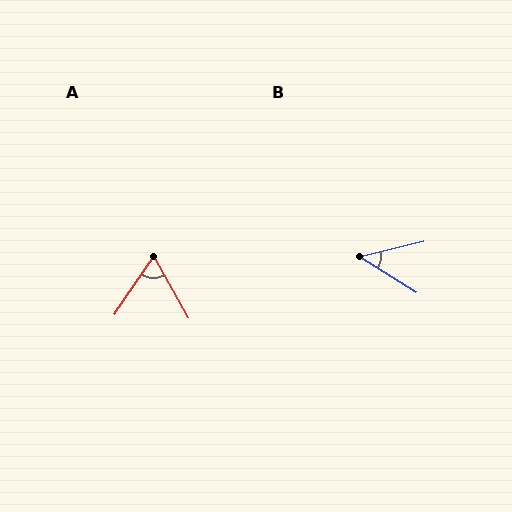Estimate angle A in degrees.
Approximately 63 degrees.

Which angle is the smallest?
B, at approximately 45 degrees.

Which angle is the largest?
A, at approximately 63 degrees.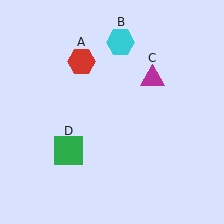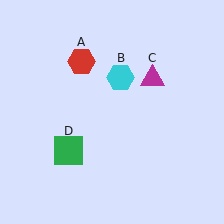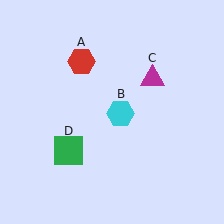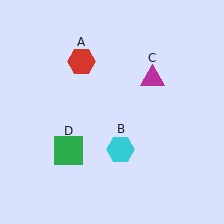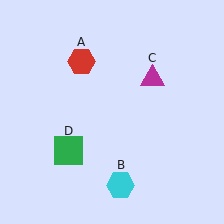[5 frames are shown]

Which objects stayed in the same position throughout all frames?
Red hexagon (object A) and magenta triangle (object C) and green square (object D) remained stationary.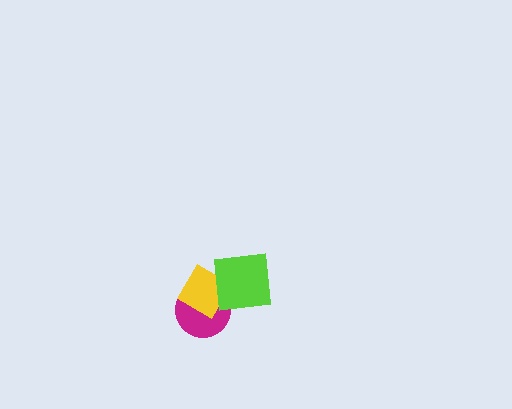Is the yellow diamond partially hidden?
Yes, it is partially covered by another shape.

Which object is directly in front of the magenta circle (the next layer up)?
The yellow diamond is directly in front of the magenta circle.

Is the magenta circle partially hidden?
Yes, it is partially covered by another shape.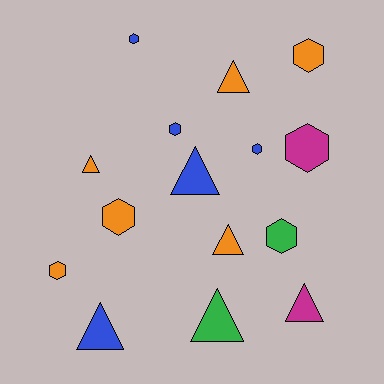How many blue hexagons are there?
There are 3 blue hexagons.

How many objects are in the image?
There are 15 objects.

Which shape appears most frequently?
Hexagon, with 8 objects.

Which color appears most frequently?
Orange, with 6 objects.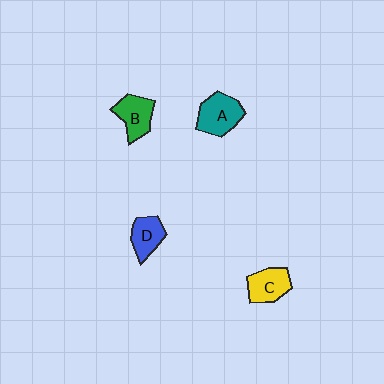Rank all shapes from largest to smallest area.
From largest to smallest: A (teal), B (green), C (yellow), D (blue).